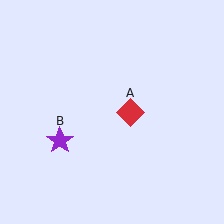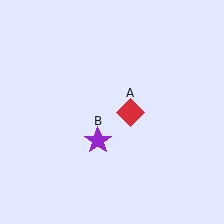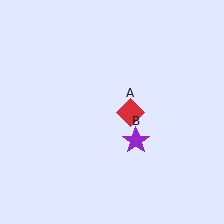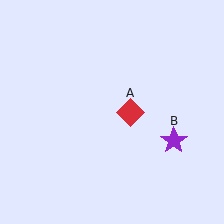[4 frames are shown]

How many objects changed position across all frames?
1 object changed position: purple star (object B).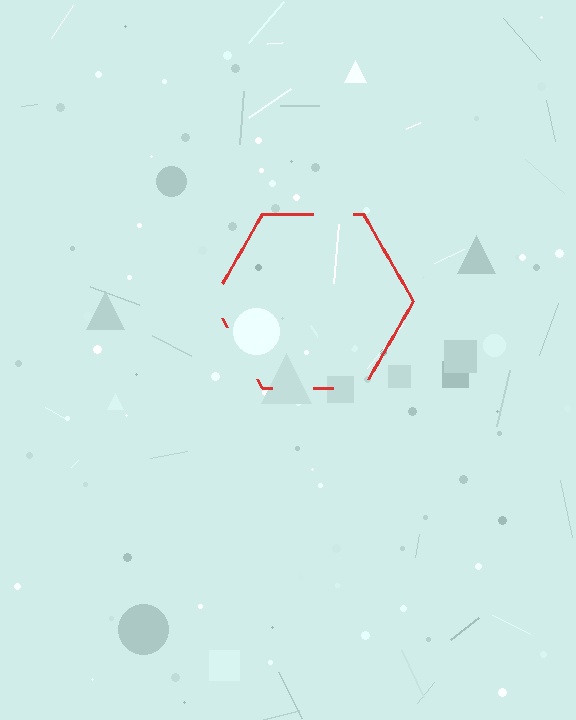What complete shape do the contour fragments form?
The contour fragments form a hexagon.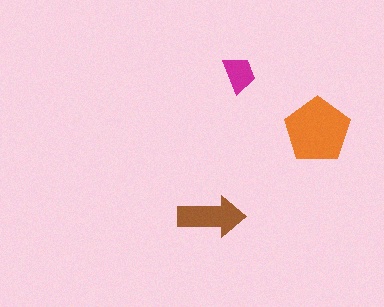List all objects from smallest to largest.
The magenta trapezoid, the brown arrow, the orange pentagon.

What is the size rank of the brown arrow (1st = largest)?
2nd.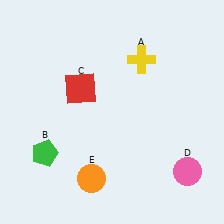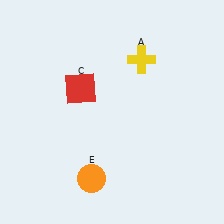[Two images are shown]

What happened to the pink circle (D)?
The pink circle (D) was removed in Image 2. It was in the bottom-right area of Image 1.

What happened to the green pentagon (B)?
The green pentagon (B) was removed in Image 2. It was in the bottom-left area of Image 1.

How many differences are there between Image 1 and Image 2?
There are 2 differences between the two images.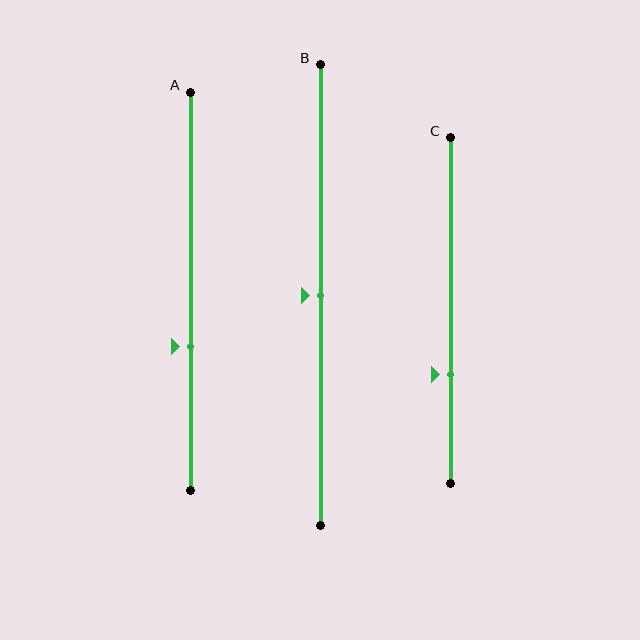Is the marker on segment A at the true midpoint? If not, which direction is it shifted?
No, the marker on segment A is shifted downward by about 14% of the segment length.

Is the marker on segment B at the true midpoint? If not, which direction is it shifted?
Yes, the marker on segment B is at the true midpoint.